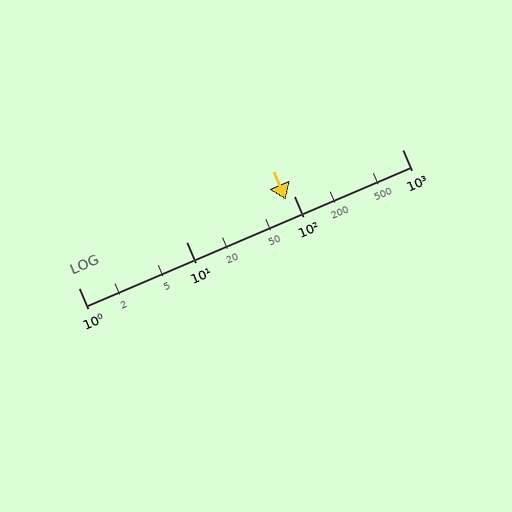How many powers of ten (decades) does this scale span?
The scale spans 3 decades, from 1 to 1000.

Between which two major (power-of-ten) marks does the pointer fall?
The pointer is between 10 and 100.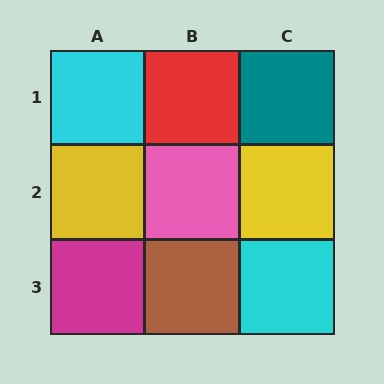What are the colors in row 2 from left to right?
Yellow, pink, yellow.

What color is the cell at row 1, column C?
Teal.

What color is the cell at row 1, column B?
Red.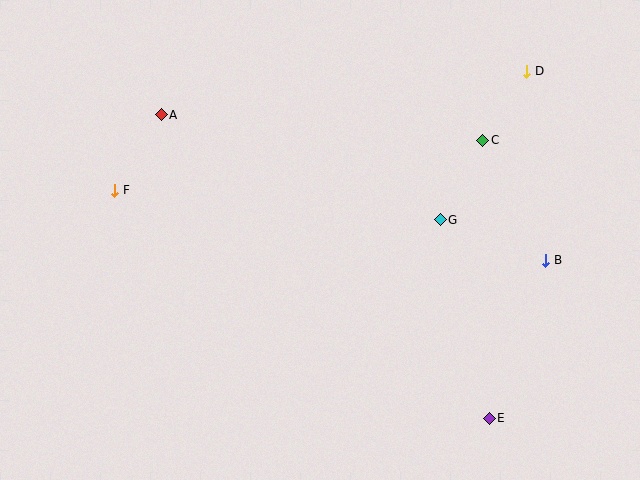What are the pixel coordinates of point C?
Point C is at (483, 140).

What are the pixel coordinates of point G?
Point G is at (440, 220).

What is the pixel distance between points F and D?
The distance between F and D is 429 pixels.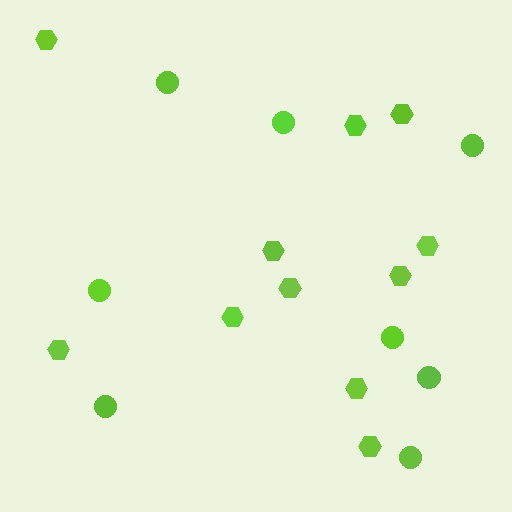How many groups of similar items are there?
There are 2 groups: one group of circles (8) and one group of hexagons (11).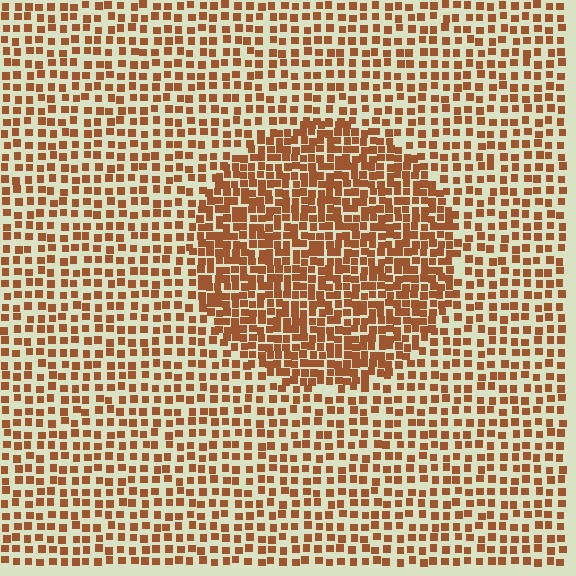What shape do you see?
I see a circle.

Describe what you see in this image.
The image contains small brown elements arranged at two different densities. A circle-shaped region is visible where the elements are more densely packed than the surrounding area.